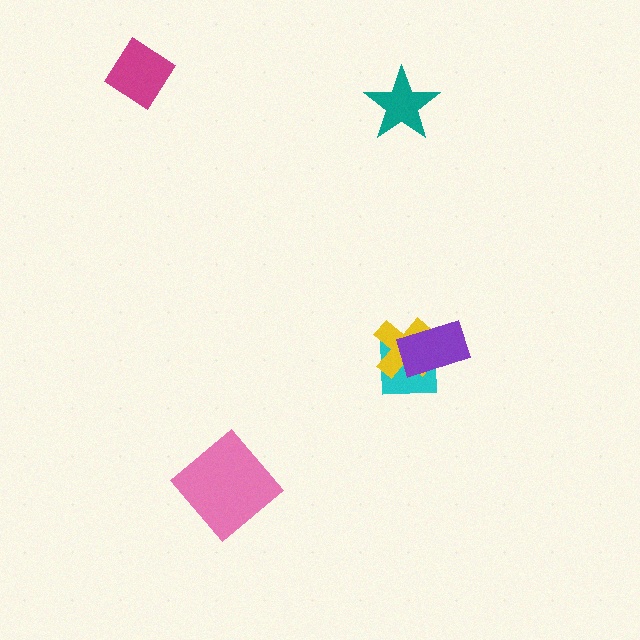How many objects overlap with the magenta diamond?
0 objects overlap with the magenta diamond.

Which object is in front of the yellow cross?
The purple rectangle is in front of the yellow cross.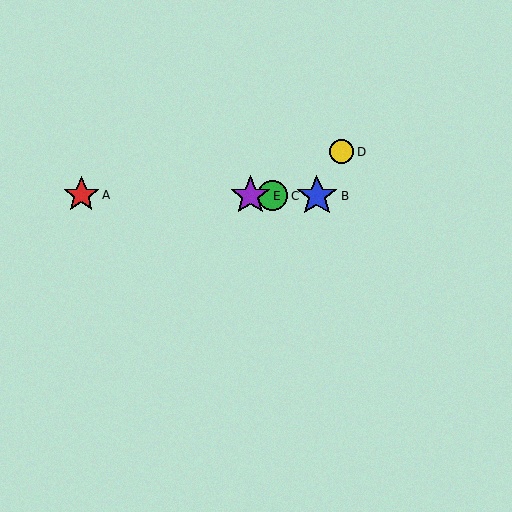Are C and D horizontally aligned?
No, C is at y≈196 and D is at y≈152.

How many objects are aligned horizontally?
4 objects (A, B, C, E) are aligned horizontally.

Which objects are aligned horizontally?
Objects A, B, C, E are aligned horizontally.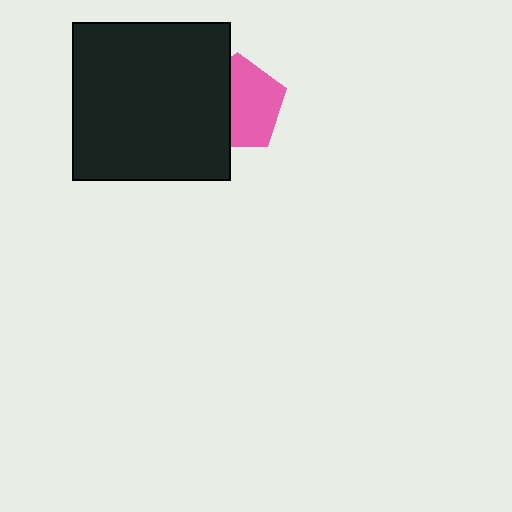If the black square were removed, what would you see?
You would see the complete pink pentagon.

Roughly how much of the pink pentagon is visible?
About half of it is visible (roughly 58%).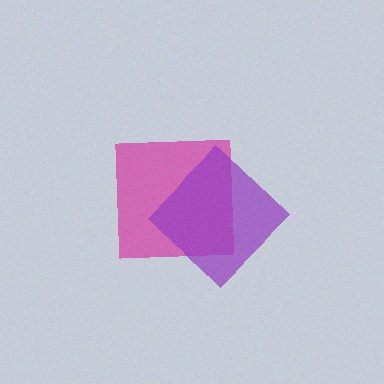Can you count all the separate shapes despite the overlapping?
Yes, there are 2 separate shapes.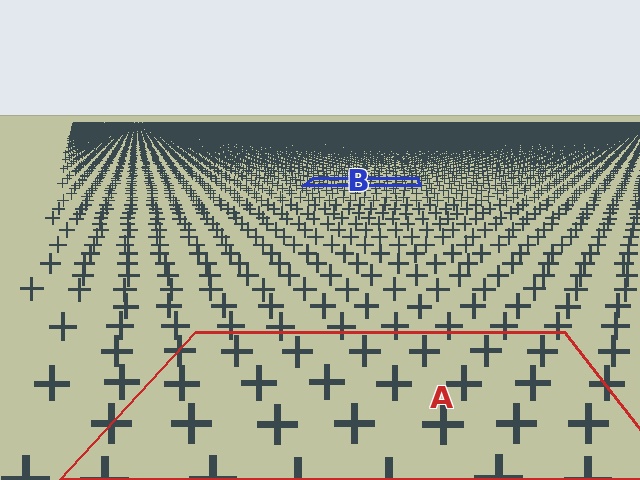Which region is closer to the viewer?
Region A is closer. The texture elements there are larger and more spread out.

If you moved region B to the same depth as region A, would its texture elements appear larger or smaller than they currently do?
They would appear larger. At a closer depth, the same texture elements are projected at a bigger on-screen size.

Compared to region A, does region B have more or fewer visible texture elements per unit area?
Region B has more texture elements per unit area — they are packed more densely because it is farther away.